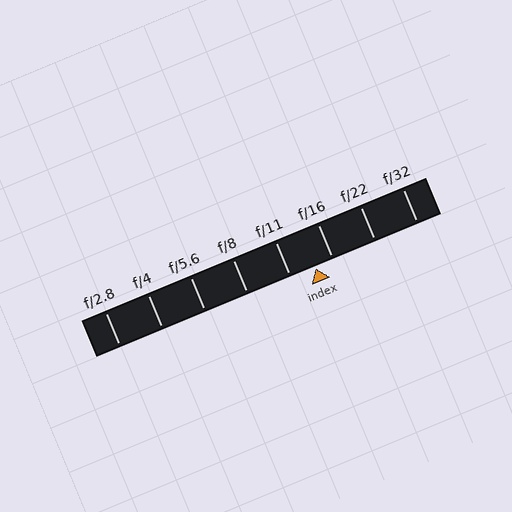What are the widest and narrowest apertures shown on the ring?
The widest aperture shown is f/2.8 and the narrowest is f/32.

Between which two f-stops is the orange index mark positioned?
The index mark is between f/11 and f/16.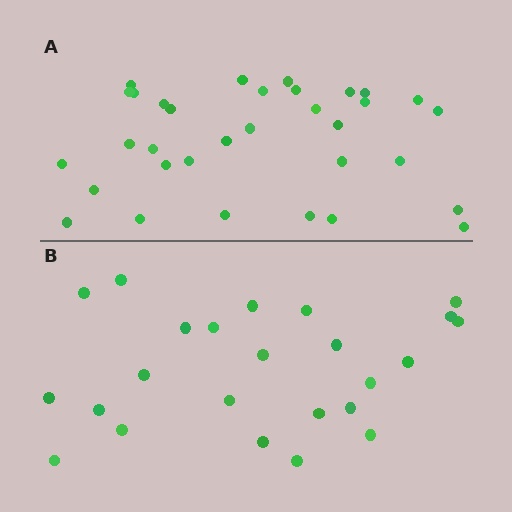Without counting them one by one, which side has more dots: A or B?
Region A (the top region) has more dots.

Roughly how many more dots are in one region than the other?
Region A has roughly 8 or so more dots than region B.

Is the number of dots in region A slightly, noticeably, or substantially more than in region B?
Region A has noticeably more, but not dramatically so. The ratio is roughly 1.4 to 1.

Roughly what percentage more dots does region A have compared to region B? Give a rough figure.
About 40% more.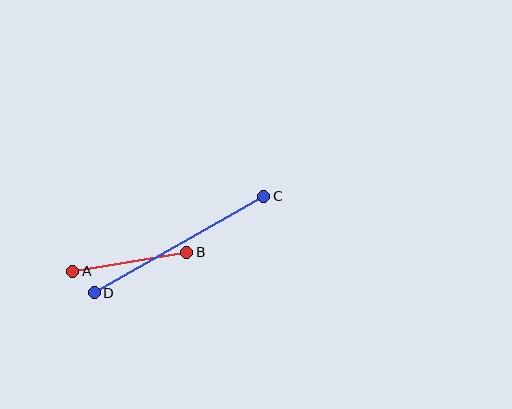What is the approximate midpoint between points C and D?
The midpoint is at approximately (179, 245) pixels.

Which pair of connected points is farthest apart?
Points C and D are farthest apart.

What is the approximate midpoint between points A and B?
The midpoint is at approximately (130, 262) pixels.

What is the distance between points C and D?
The distance is approximately 195 pixels.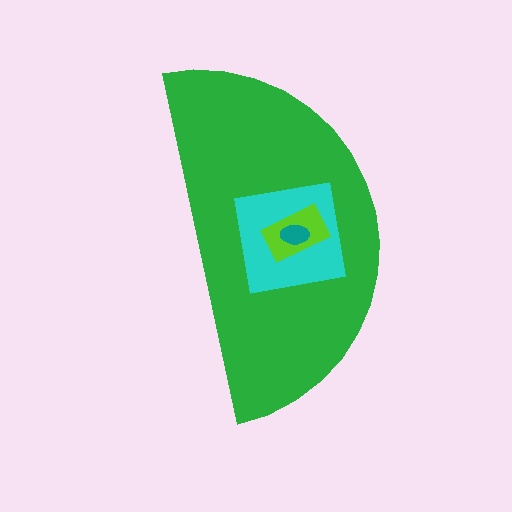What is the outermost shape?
The green semicircle.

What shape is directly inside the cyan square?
The lime rectangle.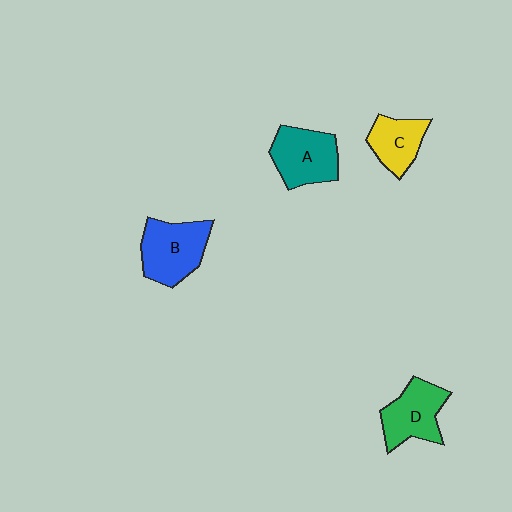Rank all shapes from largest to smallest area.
From largest to smallest: B (blue), A (teal), D (green), C (yellow).